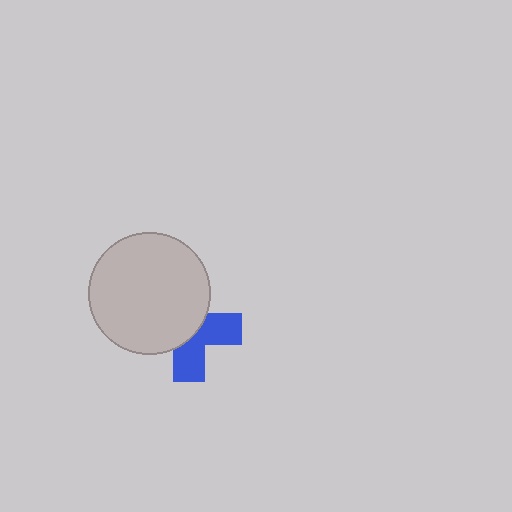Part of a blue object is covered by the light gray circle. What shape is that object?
It is a cross.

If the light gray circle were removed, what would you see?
You would see the complete blue cross.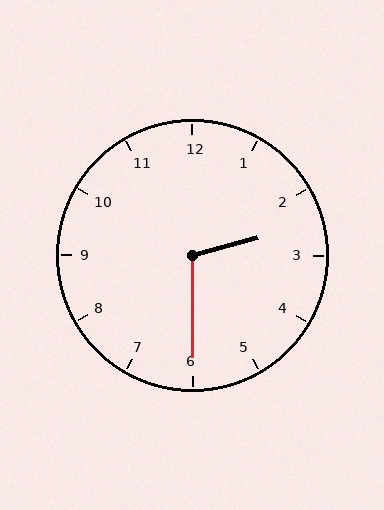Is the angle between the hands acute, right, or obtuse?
It is obtuse.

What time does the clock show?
2:30.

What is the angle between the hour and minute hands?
Approximately 105 degrees.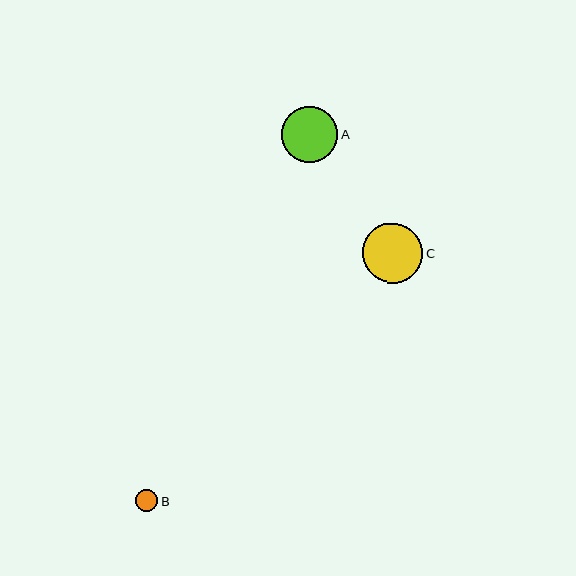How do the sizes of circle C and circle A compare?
Circle C and circle A are approximately the same size.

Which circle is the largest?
Circle C is the largest with a size of approximately 60 pixels.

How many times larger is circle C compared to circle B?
Circle C is approximately 2.7 times the size of circle B.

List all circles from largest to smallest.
From largest to smallest: C, A, B.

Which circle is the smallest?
Circle B is the smallest with a size of approximately 22 pixels.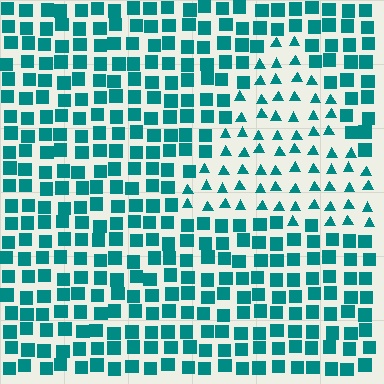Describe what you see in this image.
The image is filled with small teal elements arranged in a uniform grid. A triangle-shaped region contains triangles, while the surrounding area contains squares. The boundary is defined purely by the change in element shape.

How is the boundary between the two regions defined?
The boundary is defined by a change in element shape: triangles inside vs. squares outside. All elements share the same color and spacing.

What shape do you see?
I see a triangle.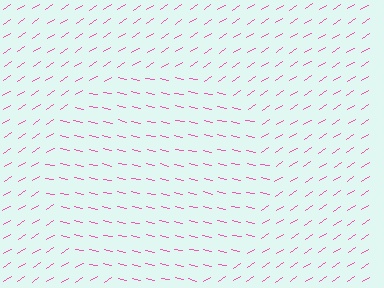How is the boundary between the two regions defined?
The boundary is defined purely by a change in line orientation (approximately 45 degrees difference). All lines are the same color and thickness.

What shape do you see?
I see a circle.